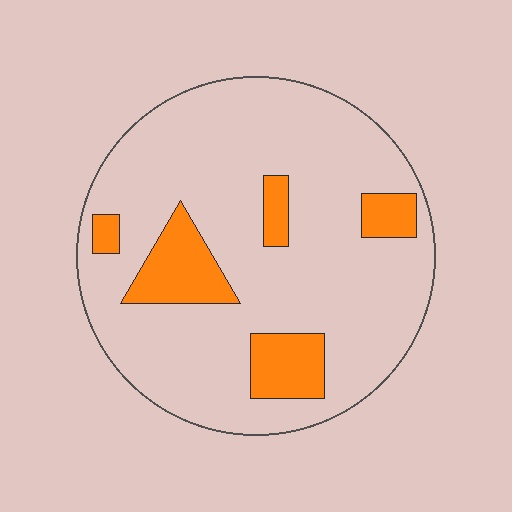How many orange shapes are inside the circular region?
5.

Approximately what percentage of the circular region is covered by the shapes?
Approximately 15%.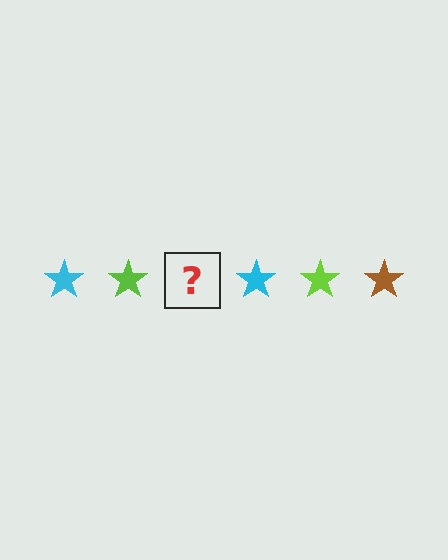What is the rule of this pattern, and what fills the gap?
The rule is that the pattern cycles through cyan, lime, brown stars. The gap should be filled with a brown star.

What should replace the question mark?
The question mark should be replaced with a brown star.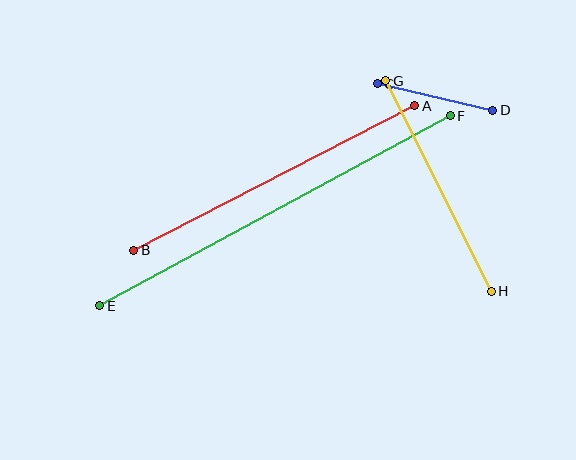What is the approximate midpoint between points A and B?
The midpoint is at approximately (274, 178) pixels.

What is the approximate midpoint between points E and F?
The midpoint is at approximately (275, 211) pixels.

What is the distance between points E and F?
The distance is approximately 399 pixels.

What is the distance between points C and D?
The distance is approximately 119 pixels.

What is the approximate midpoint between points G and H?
The midpoint is at approximately (438, 186) pixels.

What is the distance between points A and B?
The distance is approximately 316 pixels.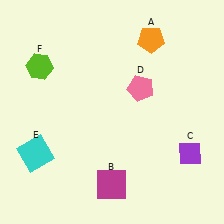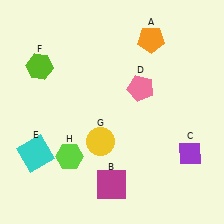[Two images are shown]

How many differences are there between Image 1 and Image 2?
There are 2 differences between the two images.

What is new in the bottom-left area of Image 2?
A lime hexagon (H) was added in the bottom-left area of Image 2.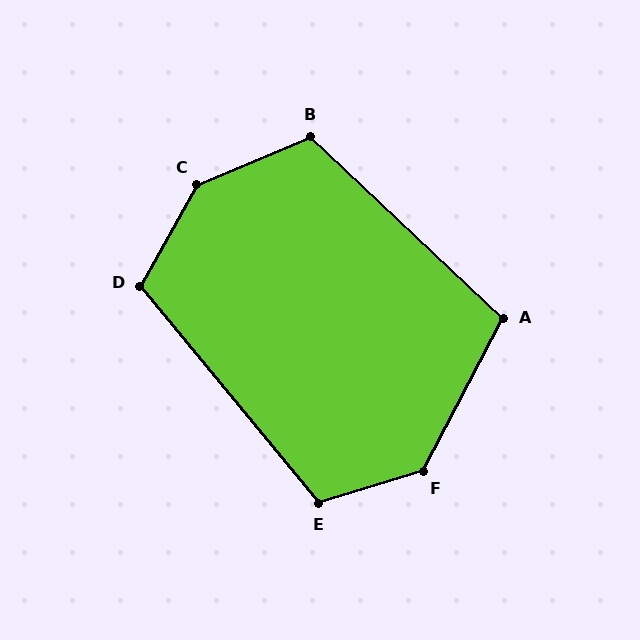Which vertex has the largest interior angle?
C, at approximately 142 degrees.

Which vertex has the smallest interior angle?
A, at approximately 106 degrees.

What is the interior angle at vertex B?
Approximately 114 degrees (obtuse).